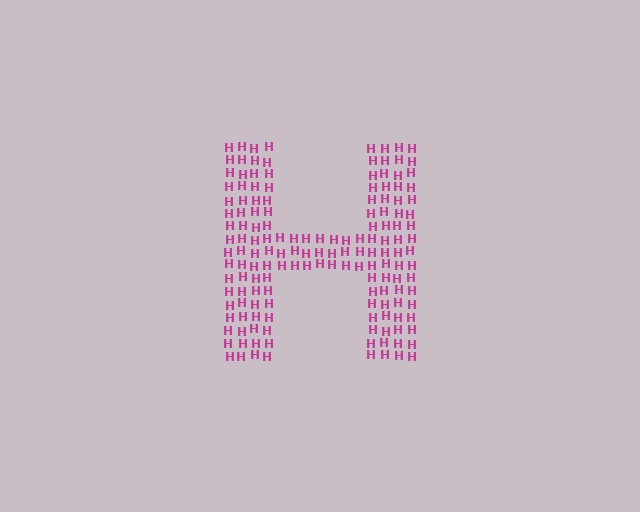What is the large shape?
The large shape is the letter H.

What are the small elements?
The small elements are letter H's.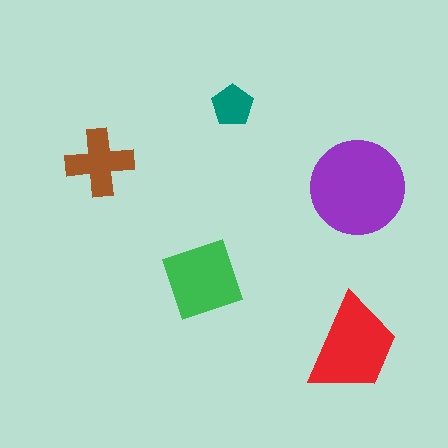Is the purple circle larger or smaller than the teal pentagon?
Larger.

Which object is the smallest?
The teal pentagon.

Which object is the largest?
The purple circle.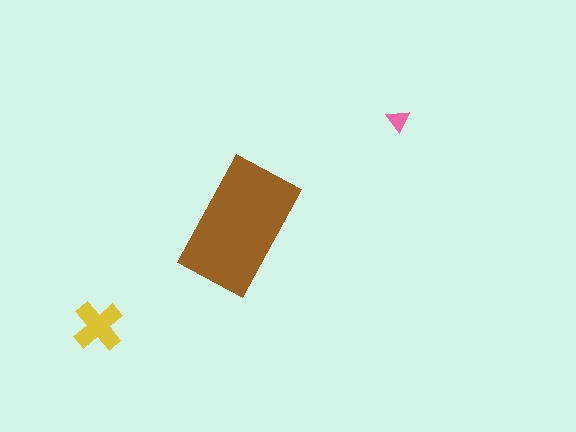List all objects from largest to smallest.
The brown rectangle, the yellow cross, the pink triangle.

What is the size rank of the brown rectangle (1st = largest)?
1st.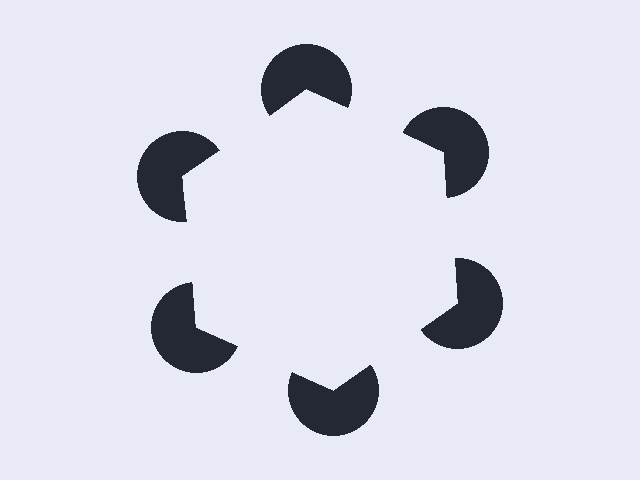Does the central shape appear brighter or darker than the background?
It typically appears slightly brighter than the background, even though no actual brightness change is drawn.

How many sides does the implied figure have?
6 sides.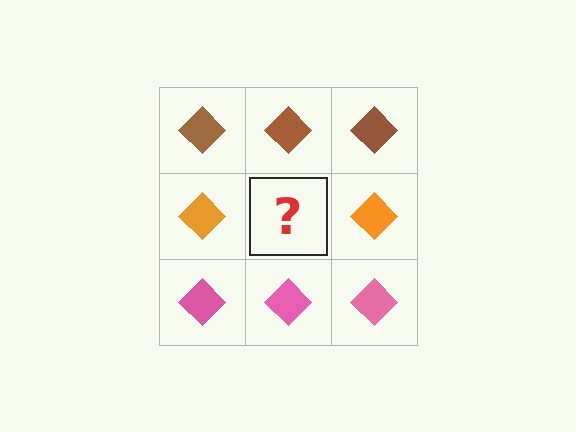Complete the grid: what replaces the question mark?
The question mark should be replaced with an orange diamond.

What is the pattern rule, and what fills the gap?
The rule is that each row has a consistent color. The gap should be filled with an orange diamond.